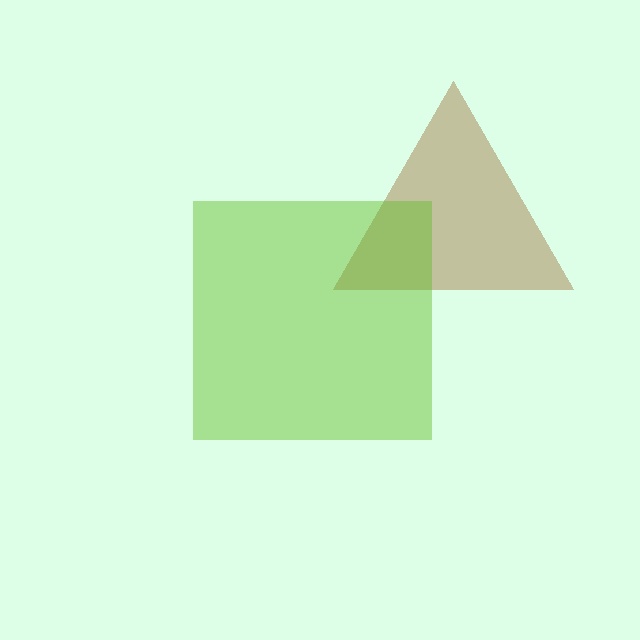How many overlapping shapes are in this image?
There are 2 overlapping shapes in the image.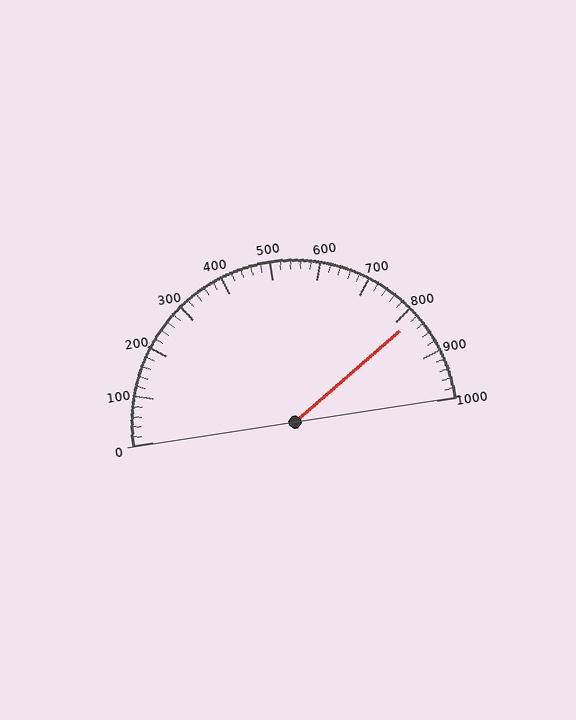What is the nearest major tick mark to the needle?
The nearest major tick mark is 800.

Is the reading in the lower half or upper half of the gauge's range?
The reading is in the upper half of the range (0 to 1000).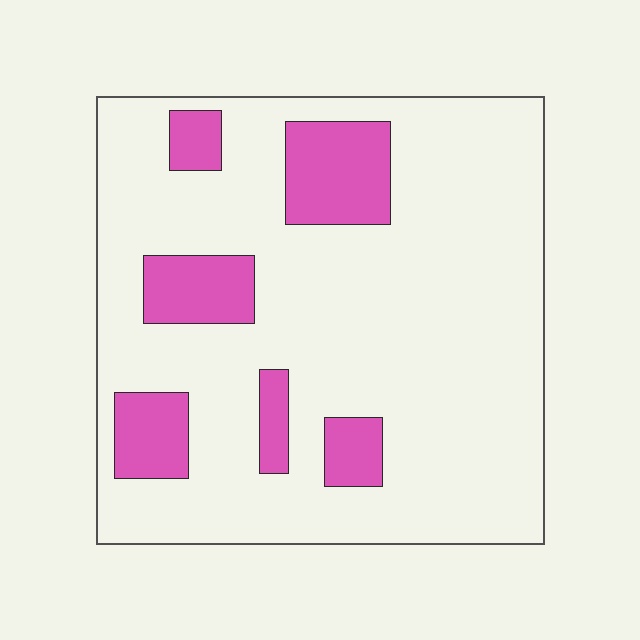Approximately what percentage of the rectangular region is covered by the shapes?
Approximately 20%.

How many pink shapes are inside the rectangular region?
6.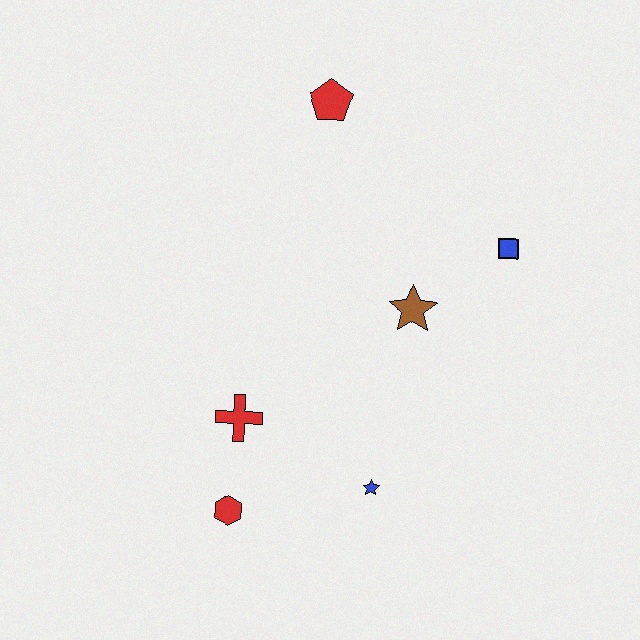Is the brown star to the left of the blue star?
No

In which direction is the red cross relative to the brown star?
The red cross is to the left of the brown star.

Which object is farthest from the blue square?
The red hexagon is farthest from the blue square.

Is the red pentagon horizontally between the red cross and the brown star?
Yes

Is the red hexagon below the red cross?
Yes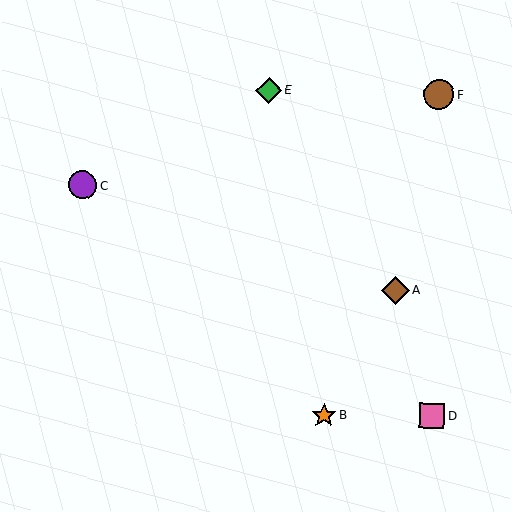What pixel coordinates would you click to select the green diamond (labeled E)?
Click at (269, 91) to select the green diamond E.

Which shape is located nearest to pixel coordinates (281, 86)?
The green diamond (labeled E) at (269, 91) is nearest to that location.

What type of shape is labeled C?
Shape C is a purple circle.